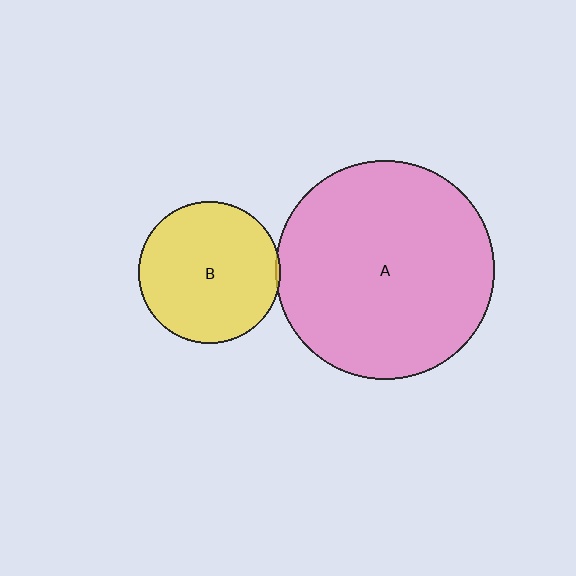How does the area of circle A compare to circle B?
Approximately 2.4 times.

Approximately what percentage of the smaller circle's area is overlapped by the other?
Approximately 5%.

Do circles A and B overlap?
Yes.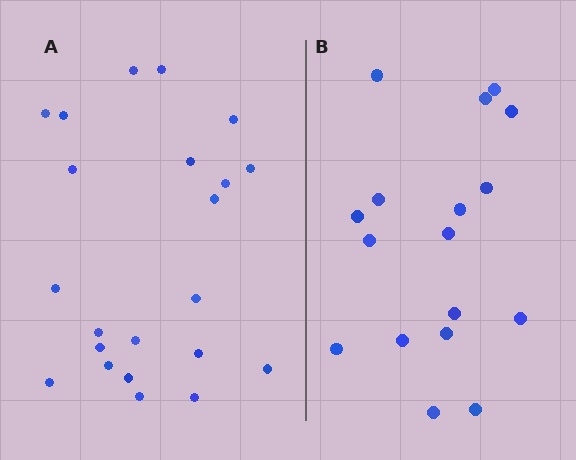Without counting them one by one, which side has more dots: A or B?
Region A (the left region) has more dots.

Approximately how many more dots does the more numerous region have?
Region A has about 5 more dots than region B.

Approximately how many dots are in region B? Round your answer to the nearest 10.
About 20 dots. (The exact count is 17, which rounds to 20.)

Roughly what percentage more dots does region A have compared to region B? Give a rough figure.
About 30% more.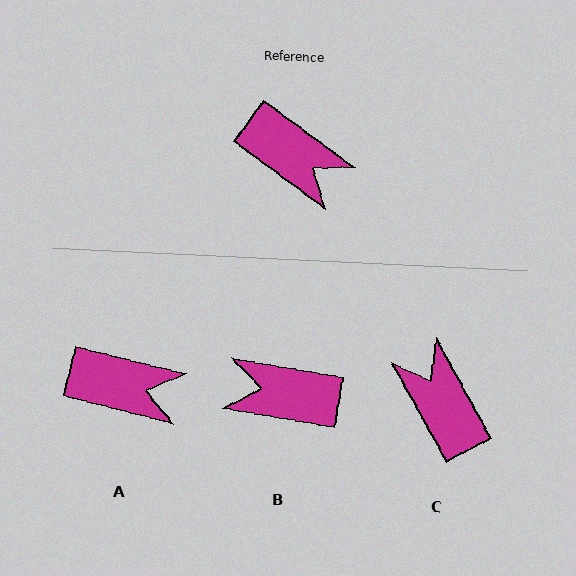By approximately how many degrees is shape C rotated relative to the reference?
Approximately 155 degrees counter-clockwise.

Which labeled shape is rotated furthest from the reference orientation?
C, about 155 degrees away.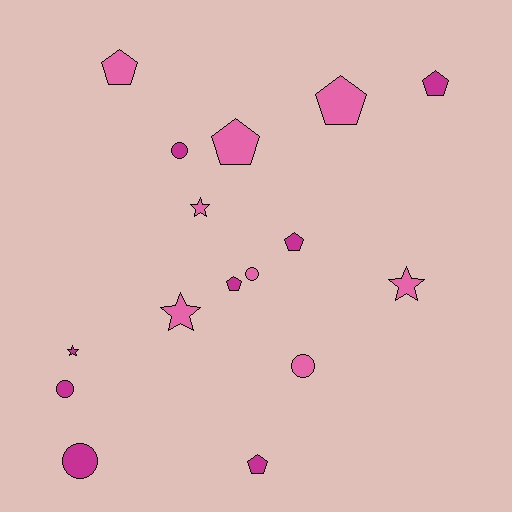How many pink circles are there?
There are 2 pink circles.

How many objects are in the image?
There are 16 objects.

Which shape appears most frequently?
Pentagon, with 7 objects.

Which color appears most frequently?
Pink, with 8 objects.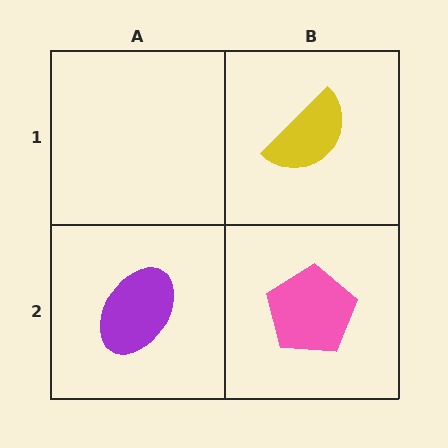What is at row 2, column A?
A purple ellipse.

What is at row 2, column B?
A pink pentagon.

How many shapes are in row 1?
1 shape.